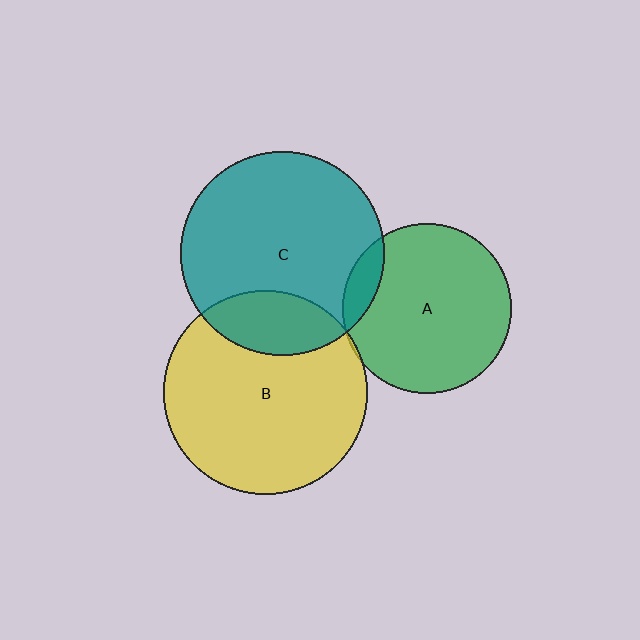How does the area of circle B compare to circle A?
Approximately 1.5 times.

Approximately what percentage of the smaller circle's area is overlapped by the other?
Approximately 10%.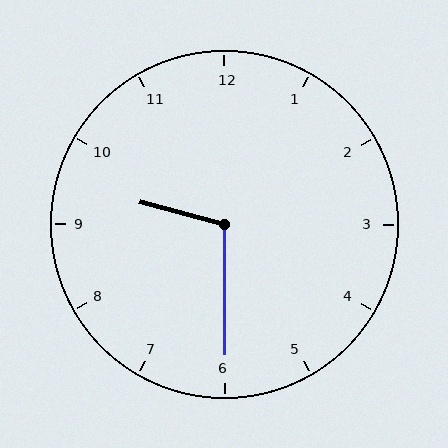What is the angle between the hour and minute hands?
Approximately 105 degrees.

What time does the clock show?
9:30.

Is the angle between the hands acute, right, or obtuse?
It is obtuse.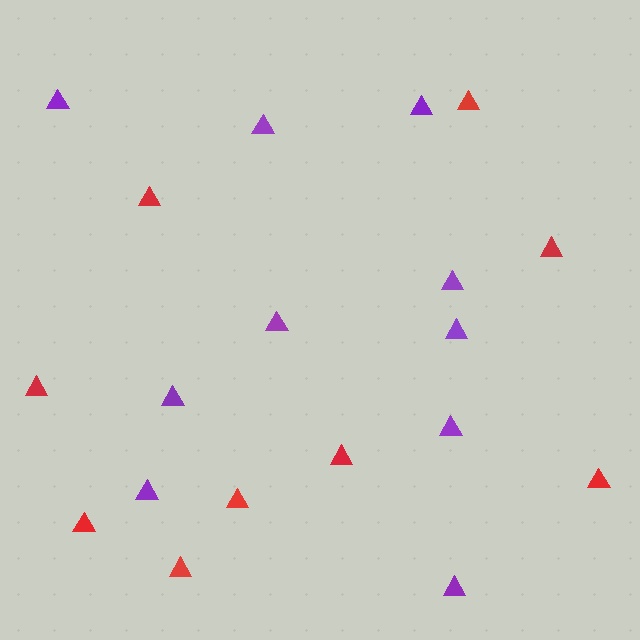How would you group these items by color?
There are 2 groups: one group of purple triangles (10) and one group of red triangles (9).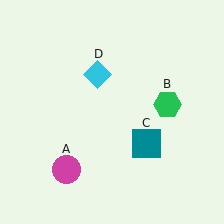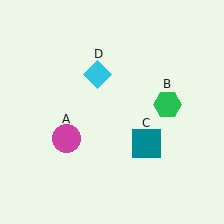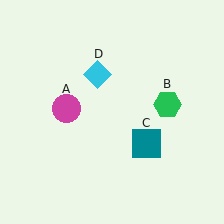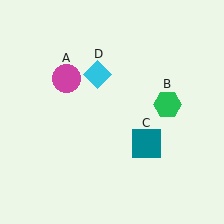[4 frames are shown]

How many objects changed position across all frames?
1 object changed position: magenta circle (object A).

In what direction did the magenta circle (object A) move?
The magenta circle (object A) moved up.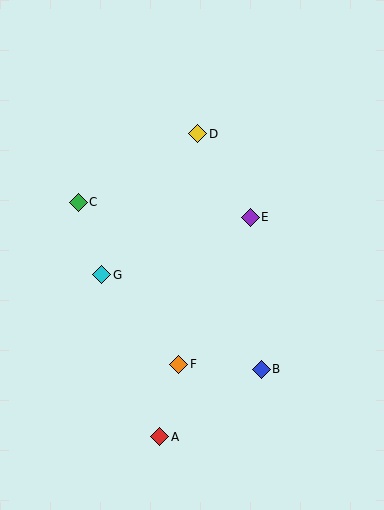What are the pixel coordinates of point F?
Point F is at (179, 364).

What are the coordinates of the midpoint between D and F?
The midpoint between D and F is at (188, 249).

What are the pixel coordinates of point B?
Point B is at (261, 369).